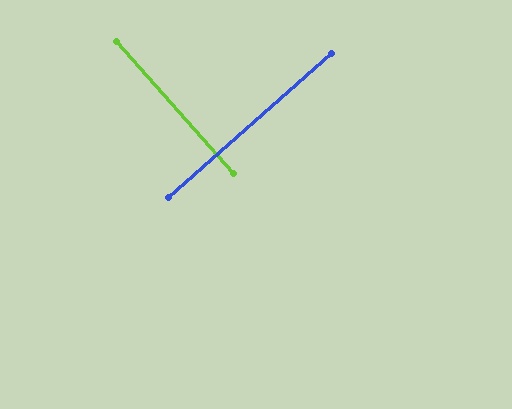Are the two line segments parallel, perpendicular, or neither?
Perpendicular — they meet at approximately 90°.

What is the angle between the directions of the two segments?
Approximately 90 degrees.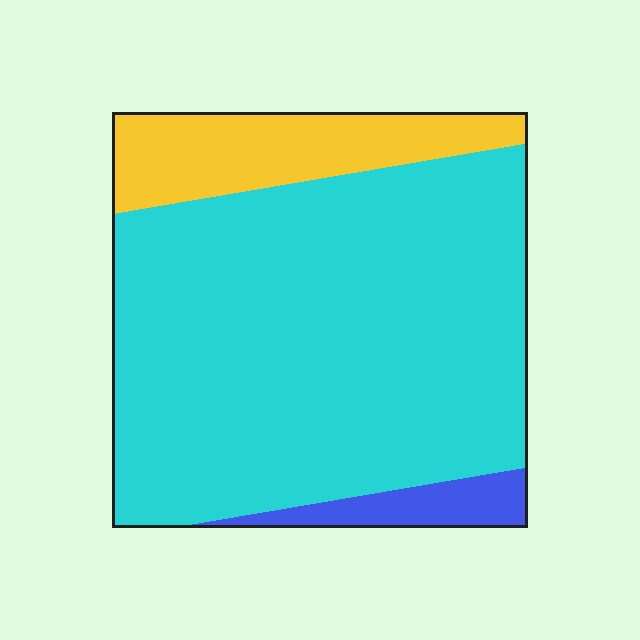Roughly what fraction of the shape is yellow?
Yellow takes up less than a sixth of the shape.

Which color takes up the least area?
Blue, at roughly 5%.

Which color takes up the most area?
Cyan, at roughly 80%.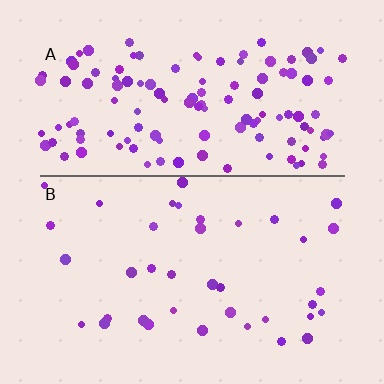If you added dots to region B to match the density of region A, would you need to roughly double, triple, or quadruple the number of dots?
Approximately triple.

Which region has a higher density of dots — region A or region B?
A (the top).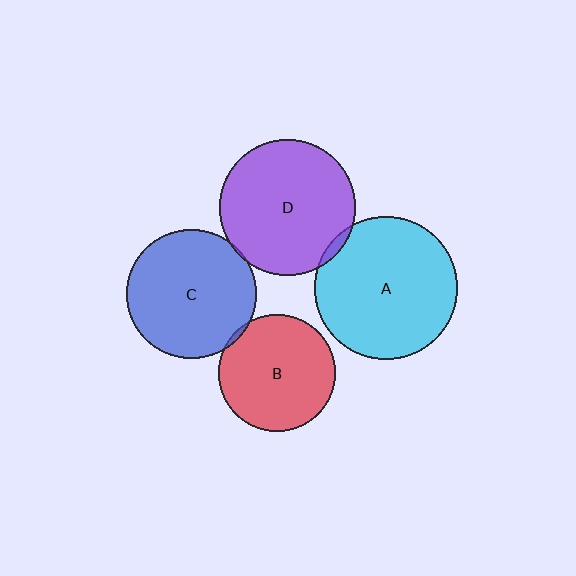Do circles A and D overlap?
Yes.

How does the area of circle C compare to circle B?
Approximately 1.2 times.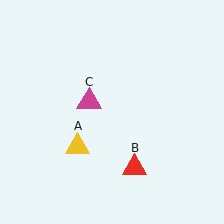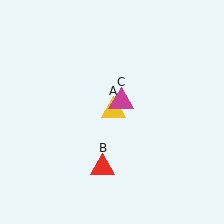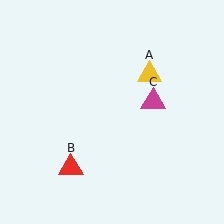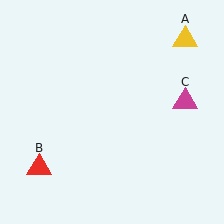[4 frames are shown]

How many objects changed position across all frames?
3 objects changed position: yellow triangle (object A), red triangle (object B), magenta triangle (object C).